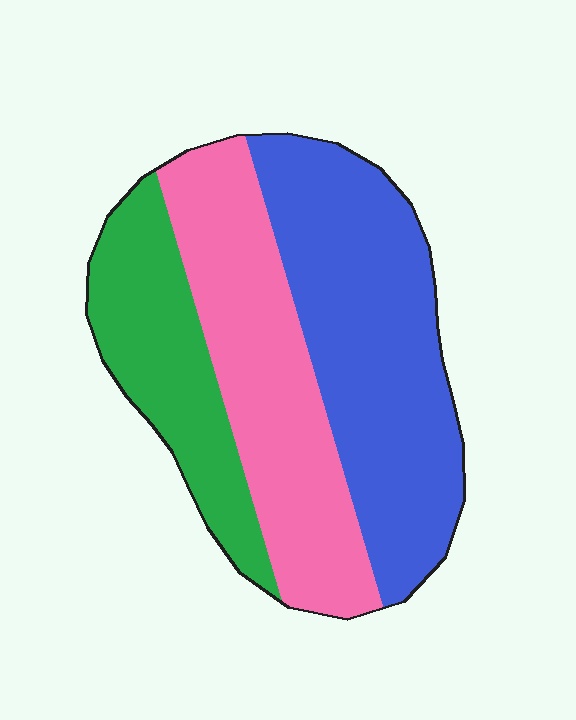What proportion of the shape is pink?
Pink takes up about one third (1/3) of the shape.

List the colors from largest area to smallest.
From largest to smallest: blue, pink, green.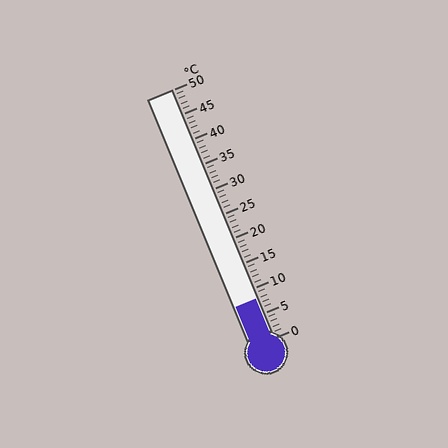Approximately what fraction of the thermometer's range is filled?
The thermometer is filled to approximately 15% of its range.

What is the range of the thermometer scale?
The thermometer scale ranges from 0°C to 50°C.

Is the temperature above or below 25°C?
The temperature is below 25°C.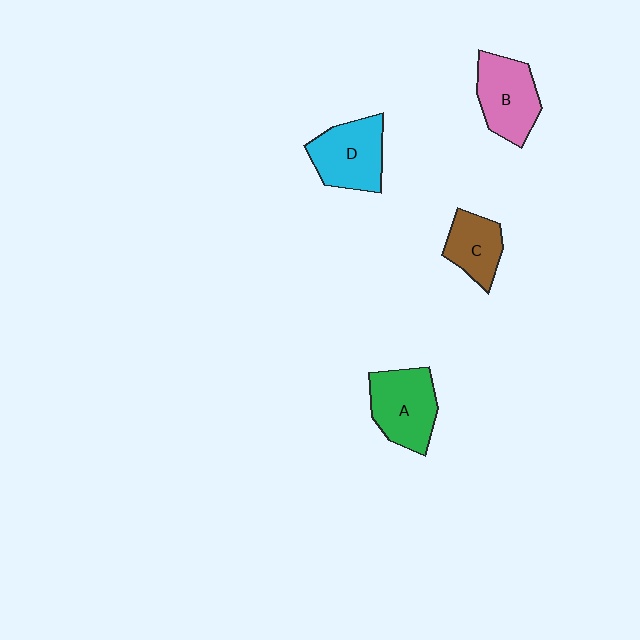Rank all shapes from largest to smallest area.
From largest to smallest: A (green), D (cyan), B (pink), C (brown).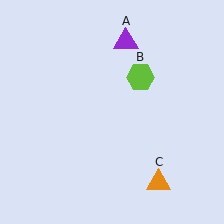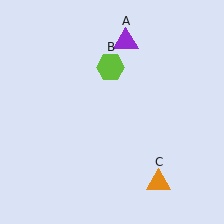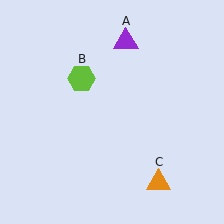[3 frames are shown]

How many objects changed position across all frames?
1 object changed position: lime hexagon (object B).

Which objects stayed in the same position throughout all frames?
Purple triangle (object A) and orange triangle (object C) remained stationary.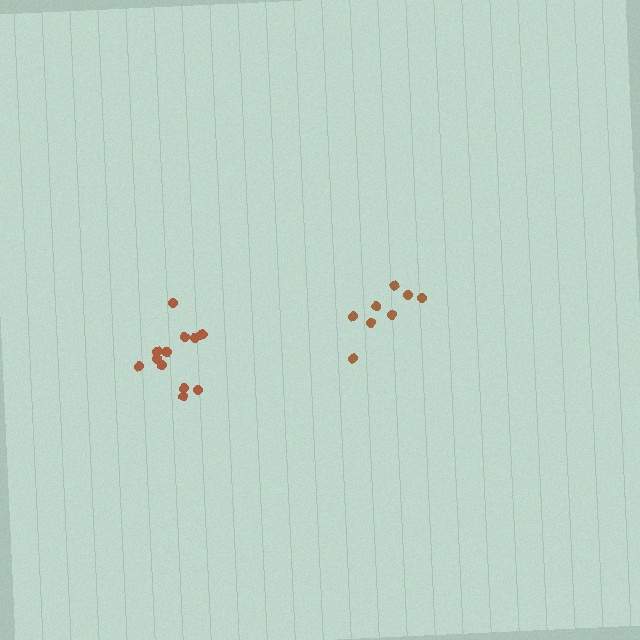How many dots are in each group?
Group 1: 8 dots, Group 2: 12 dots (20 total).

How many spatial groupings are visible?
There are 2 spatial groupings.